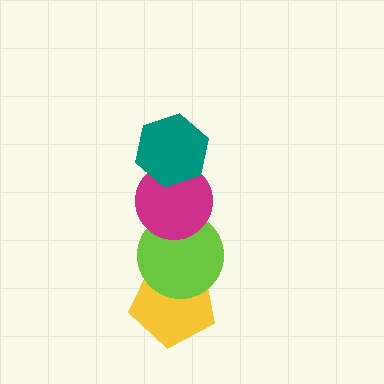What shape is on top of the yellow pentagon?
The lime circle is on top of the yellow pentagon.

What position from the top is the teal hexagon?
The teal hexagon is 1st from the top.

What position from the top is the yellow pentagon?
The yellow pentagon is 4th from the top.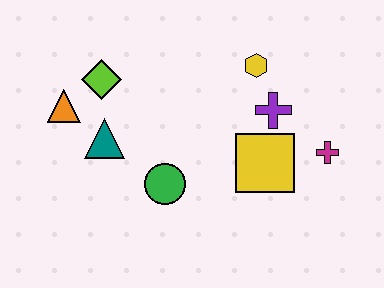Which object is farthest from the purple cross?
The orange triangle is farthest from the purple cross.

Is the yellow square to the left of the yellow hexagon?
No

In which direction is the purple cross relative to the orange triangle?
The purple cross is to the right of the orange triangle.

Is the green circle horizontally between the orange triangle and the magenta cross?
Yes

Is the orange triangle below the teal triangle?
No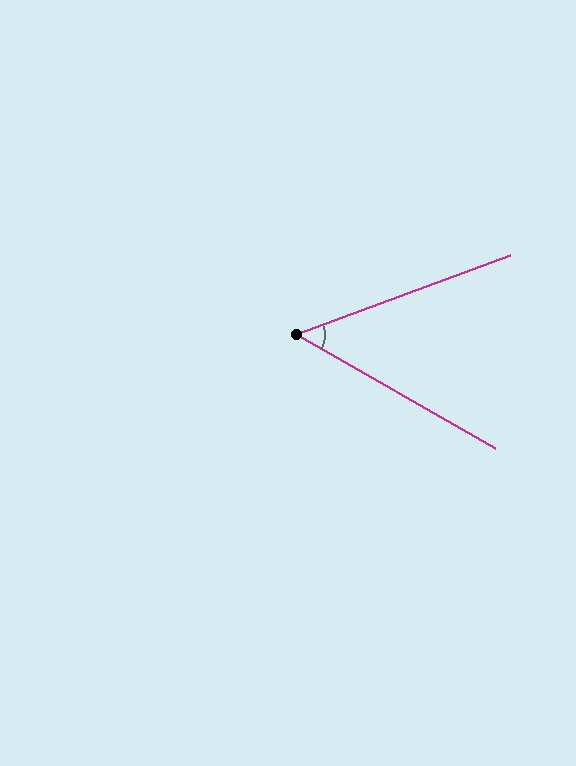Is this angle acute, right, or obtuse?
It is acute.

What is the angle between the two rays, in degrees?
Approximately 50 degrees.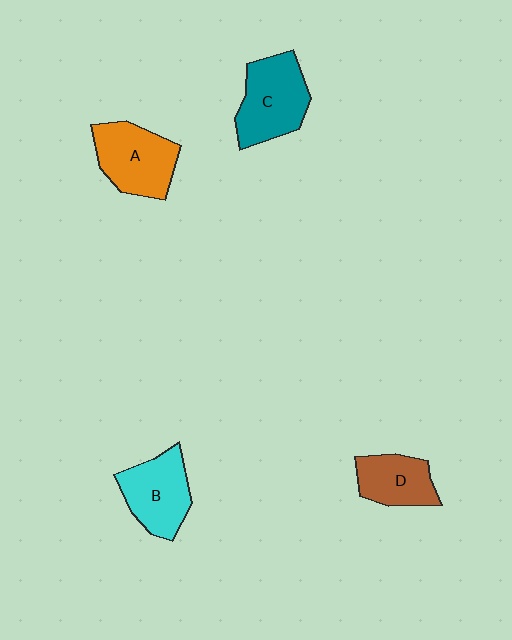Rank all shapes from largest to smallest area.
From largest to smallest: C (teal), A (orange), B (cyan), D (brown).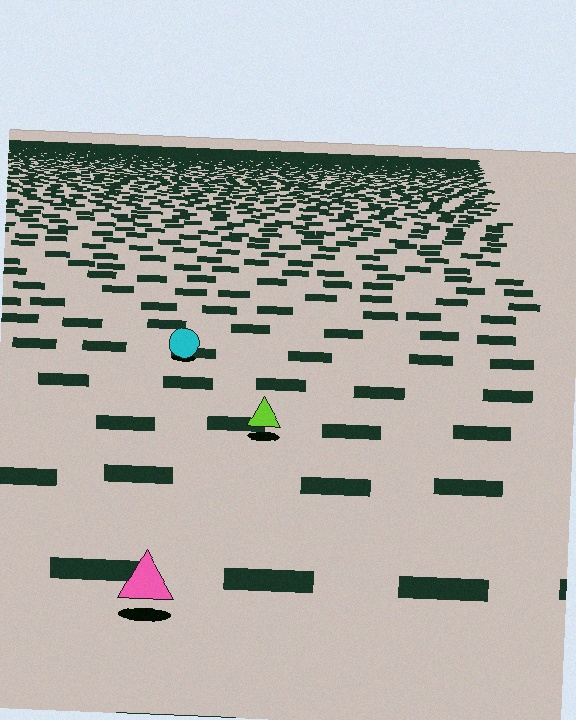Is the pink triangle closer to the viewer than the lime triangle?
Yes. The pink triangle is closer — you can tell from the texture gradient: the ground texture is coarser near it.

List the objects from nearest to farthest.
From nearest to farthest: the pink triangle, the lime triangle, the cyan circle.